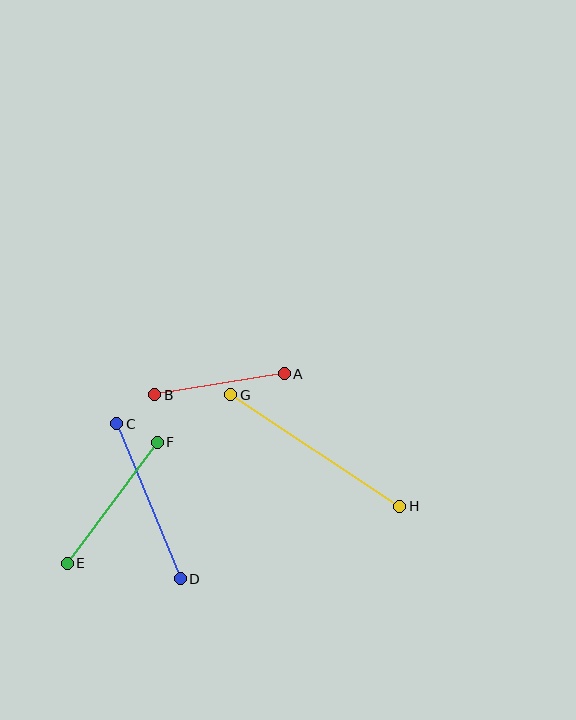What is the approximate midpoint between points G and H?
The midpoint is at approximately (315, 450) pixels.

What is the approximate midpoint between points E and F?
The midpoint is at approximately (112, 503) pixels.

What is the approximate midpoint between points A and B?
The midpoint is at approximately (219, 384) pixels.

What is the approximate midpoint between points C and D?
The midpoint is at approximately (148, 501) pixels.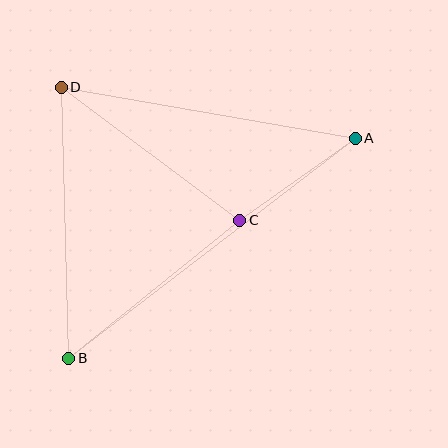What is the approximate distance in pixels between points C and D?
The distance between C and D is approximately 223 pixels.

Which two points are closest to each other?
Points A and C are closest to each other.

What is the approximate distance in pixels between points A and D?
The distance between A and D is approximately 299 pixels.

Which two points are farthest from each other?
Points A and B are farthest from each other.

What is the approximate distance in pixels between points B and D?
The distance between B and D is approximately 271 pixels.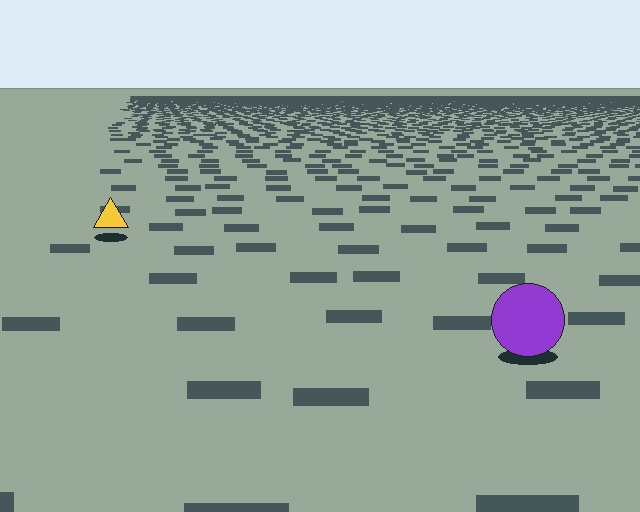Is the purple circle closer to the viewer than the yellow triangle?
Yes. The purple circle is closer — you can tell from the texture gradient: the ground texture is coarser near it.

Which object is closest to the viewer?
The purple circle is closest. The texture marks near it are larger and more spread out.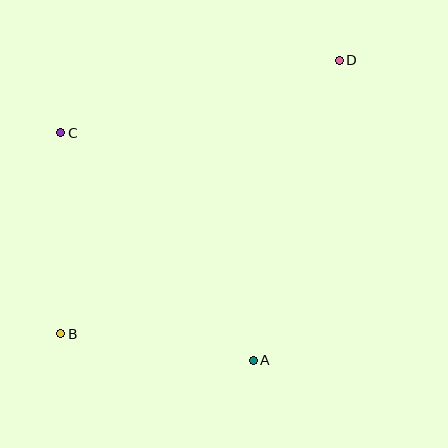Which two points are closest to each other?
Points A and B are closest to each other.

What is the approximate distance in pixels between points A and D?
The distance between A and D is approximately 312 pixels.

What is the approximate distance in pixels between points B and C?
The distance between B and C is approximately 201 pixels.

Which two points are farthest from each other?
Points B and D are farthest from each other.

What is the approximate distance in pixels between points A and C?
The distance between A and C is approximately 298 pixels.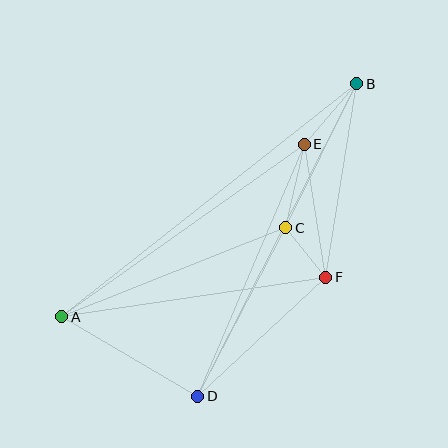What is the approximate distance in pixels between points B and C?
The distance between B and C is approximately 160 pixels.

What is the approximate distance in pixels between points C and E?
The distance between C and E is approximately 85 pixels.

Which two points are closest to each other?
Points C and F are closest to each other.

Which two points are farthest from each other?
Points A and B are farthest from each other.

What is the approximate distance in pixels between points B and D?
The distance between B and D is approximately 350 pixels.